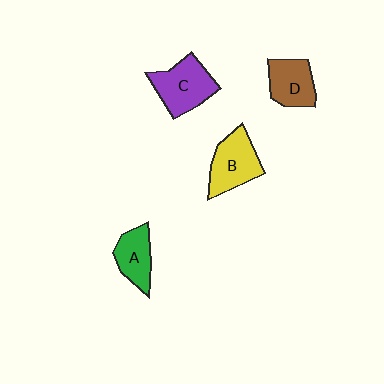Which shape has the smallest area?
Shape A (green).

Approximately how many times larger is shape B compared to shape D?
Approximately 1.2 times.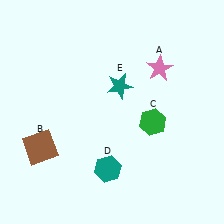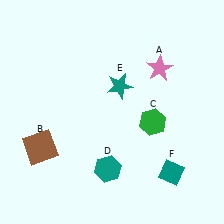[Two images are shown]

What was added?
A teal diamond (F) was added in Image 2.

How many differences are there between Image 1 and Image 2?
There is 1 difference between the two images.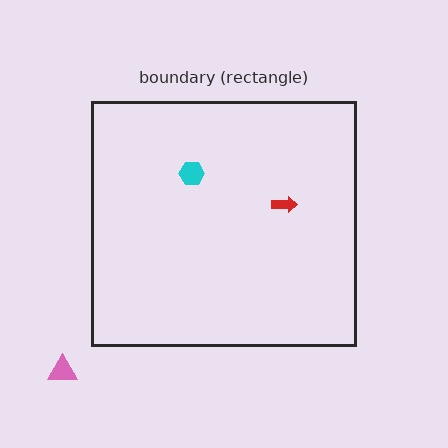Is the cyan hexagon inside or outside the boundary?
Inside.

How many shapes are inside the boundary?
2 inside, 1 outside.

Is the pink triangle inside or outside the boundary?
Outside.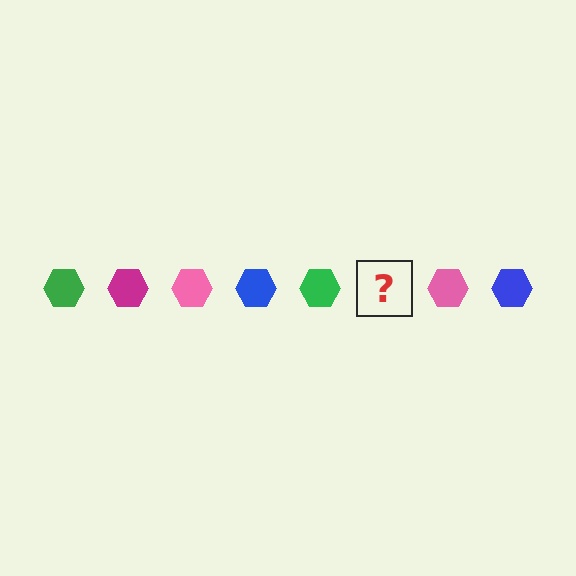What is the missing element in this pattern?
The missing element is a magenta hexagon.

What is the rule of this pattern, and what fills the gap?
The rule is that the pattern cycles through green, magenta, pink, blue hexagons. The gap should be filled with a magenta hexagon.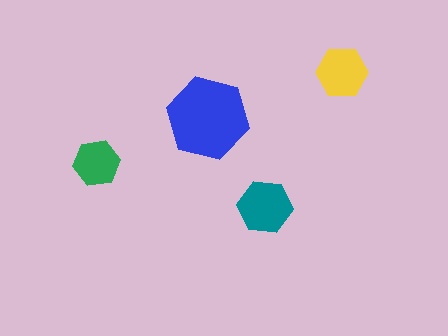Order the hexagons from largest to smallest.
the blue one, the teal one, the yellow one, the green one.